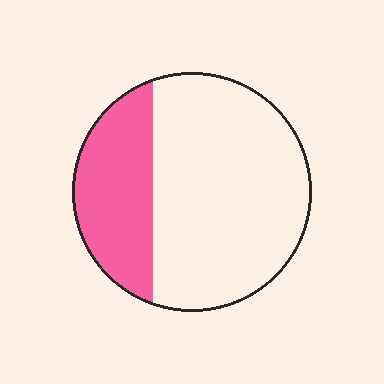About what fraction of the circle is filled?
About one third (1/3).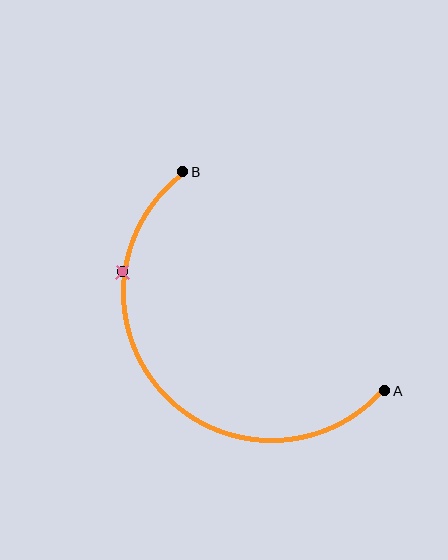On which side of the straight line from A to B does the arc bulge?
The arc bulges below and to the left of the straight line connecting A and B.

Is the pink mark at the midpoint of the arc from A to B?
No. The pink mark lies on the arc but is closer to endpoint B. The arc midpoint would be at the point on the curve equidistant along the arc from both A and B.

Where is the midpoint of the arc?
The arc midpoint is the point on the curve farthest from the straight line joining A and B. It sits below and to the left of that line.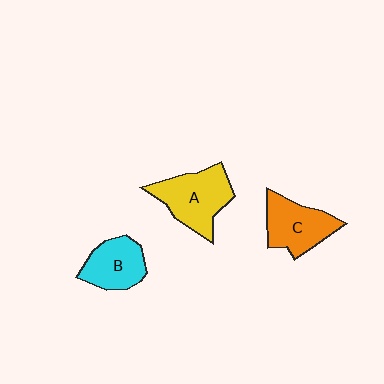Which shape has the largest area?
Shape A (yellow).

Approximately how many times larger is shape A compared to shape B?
Approximately 1.3 times.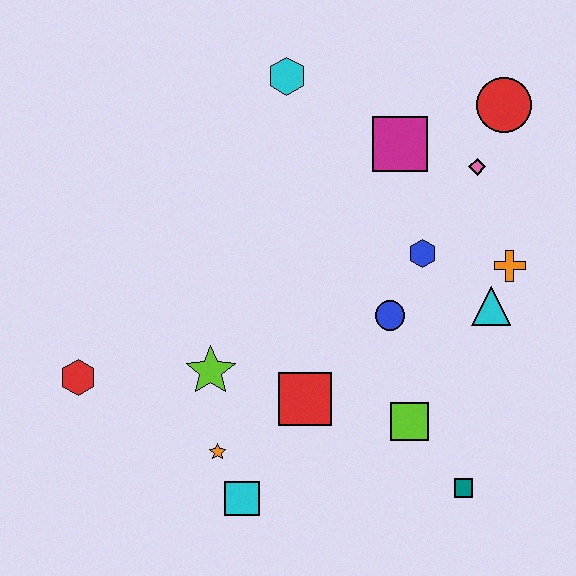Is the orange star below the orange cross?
Yes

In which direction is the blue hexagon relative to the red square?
The blue hexagon is above the red square.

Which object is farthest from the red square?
The red circle is farthest from the red square.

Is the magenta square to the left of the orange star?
No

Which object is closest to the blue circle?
The blue hexagon is closest to the blue circle.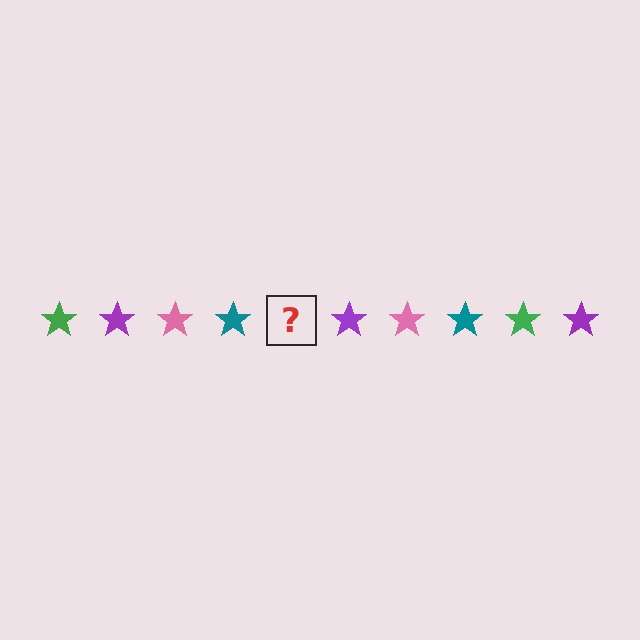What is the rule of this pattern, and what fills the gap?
The rule is that the pattern cycles through green, purple, pink, teal stars. The gap should be filled with a green star.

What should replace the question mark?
The question mark should be replaced with a green star.